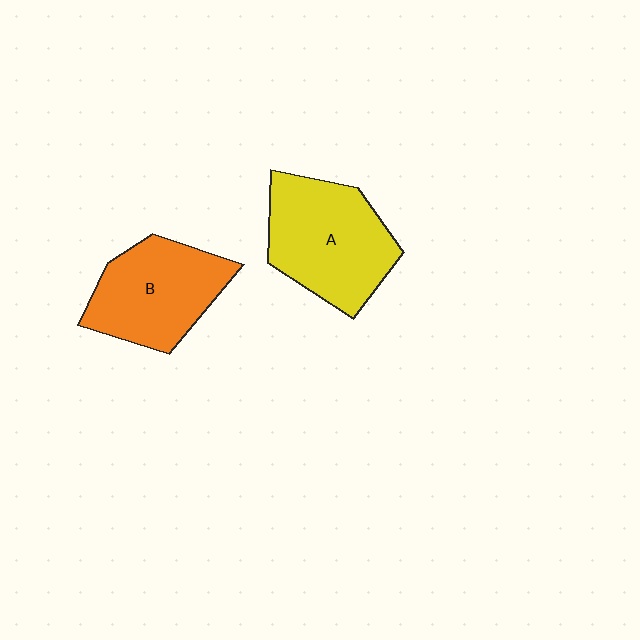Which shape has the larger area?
Shape A (yellow).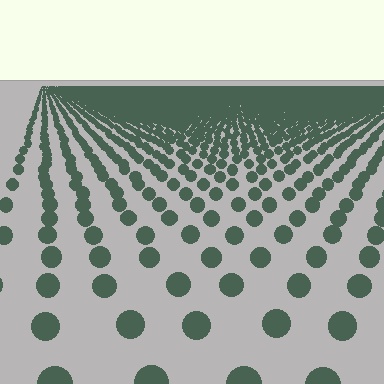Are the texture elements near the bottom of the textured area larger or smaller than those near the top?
Larger. Near the bottom, elements are closer to the viewer and appear at a bigger on-screen size.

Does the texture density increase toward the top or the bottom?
Density increases toward the top.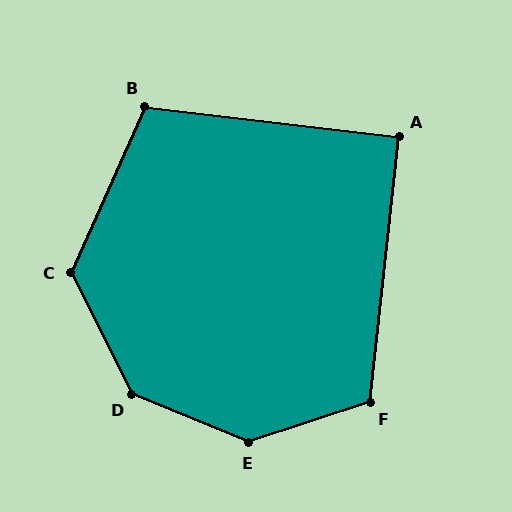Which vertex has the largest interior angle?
E, at approximately 140 degrees.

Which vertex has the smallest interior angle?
A, at approximately 91 degrees.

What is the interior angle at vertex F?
Approximately 114 degrees (obtuse).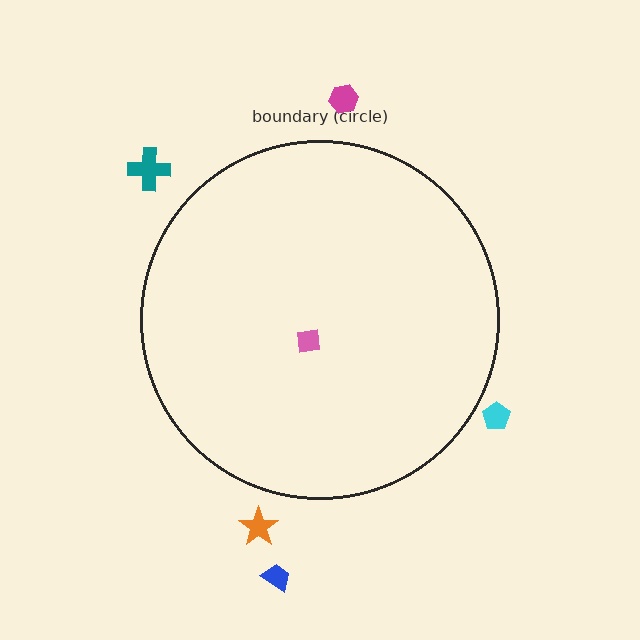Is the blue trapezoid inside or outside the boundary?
Outside.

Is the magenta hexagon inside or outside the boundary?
Outside.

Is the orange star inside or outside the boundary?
Outside.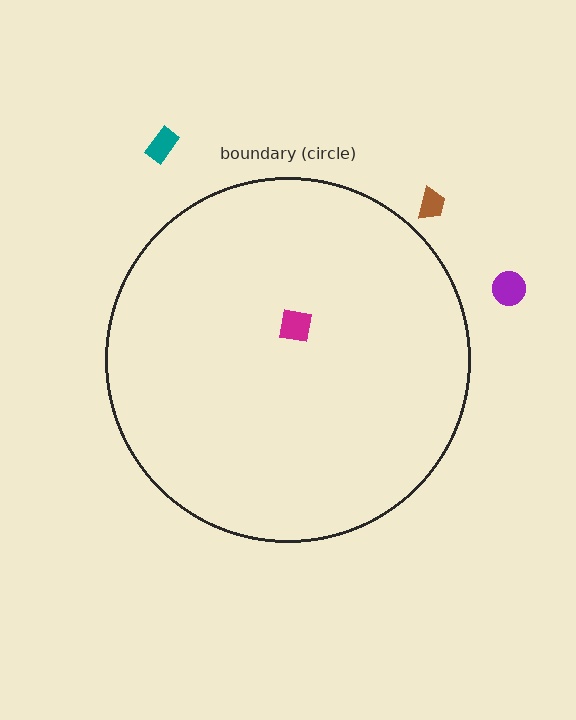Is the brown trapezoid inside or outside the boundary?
Outside.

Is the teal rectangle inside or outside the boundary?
Outside.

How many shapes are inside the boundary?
1 inside, 3 outside.